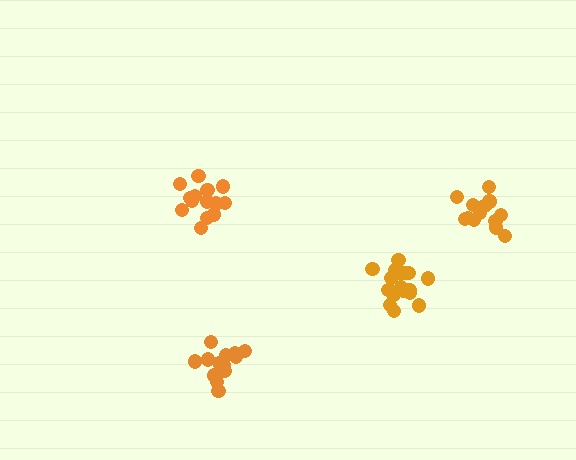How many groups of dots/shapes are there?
There are 4 groups.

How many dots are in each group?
Group 1: 17 dots, Group 2: 15 dots, Group 3: 15 dots, Group 4: 14 dots (61 total).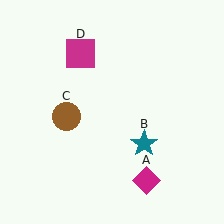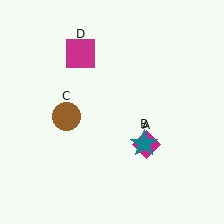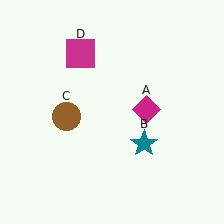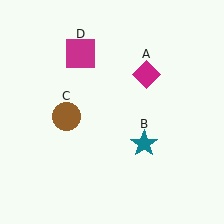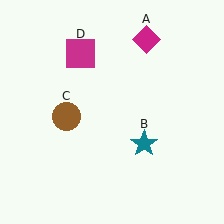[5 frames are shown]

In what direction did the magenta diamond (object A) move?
The magenta diamond (object A) moved up.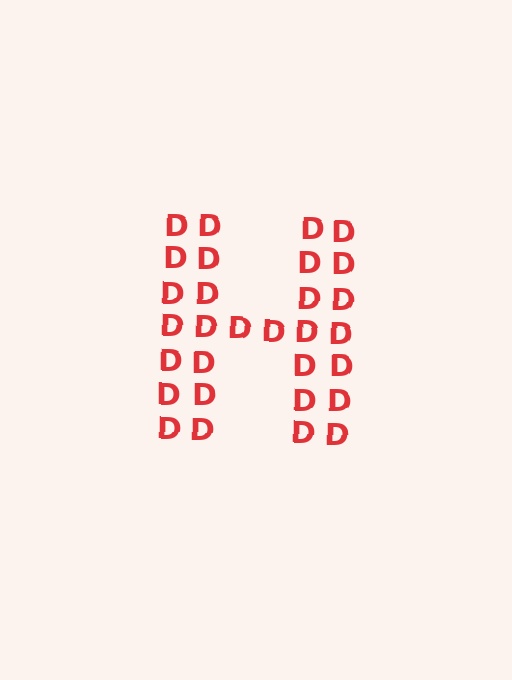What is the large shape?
The large shape is the letter H.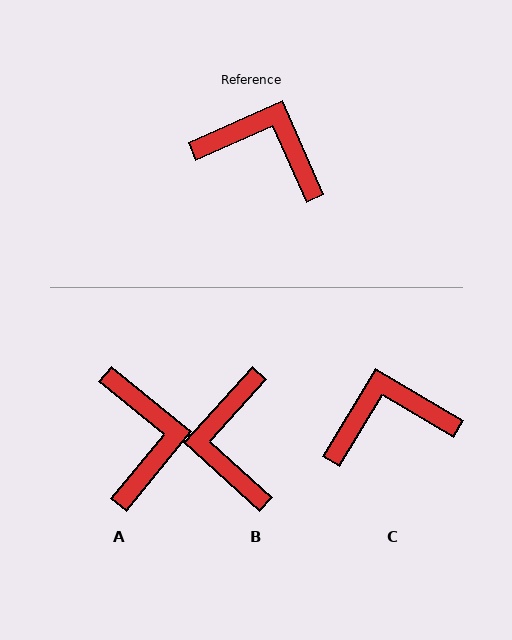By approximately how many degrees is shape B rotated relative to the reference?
Approximately 114 degrees counter-clockwise.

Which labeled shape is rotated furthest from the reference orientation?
B, about 114 degrees away.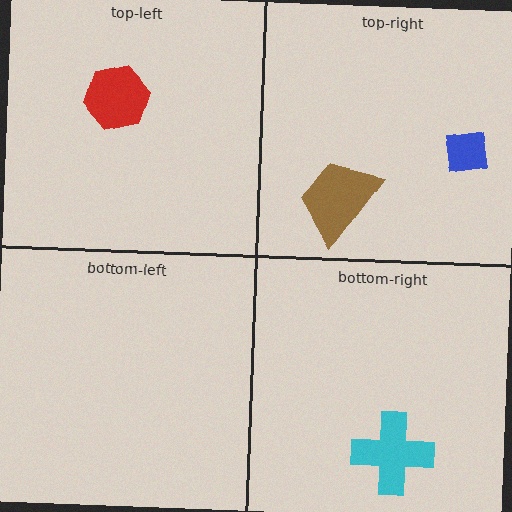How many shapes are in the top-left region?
1.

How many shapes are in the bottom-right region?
1.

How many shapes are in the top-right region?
2.